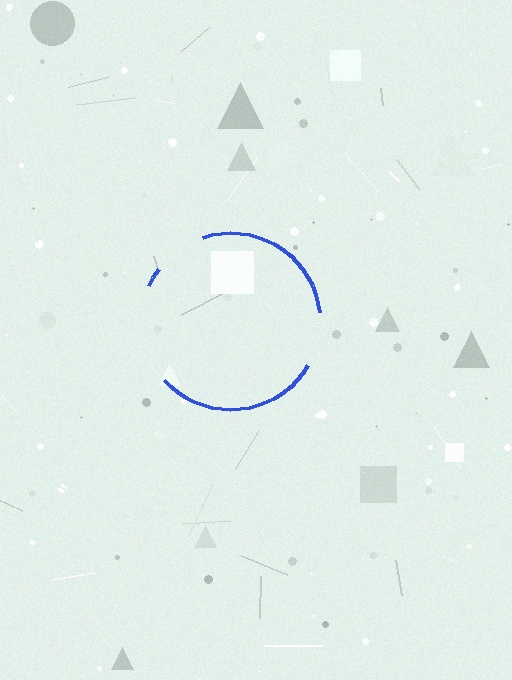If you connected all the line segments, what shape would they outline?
They would outline a circle.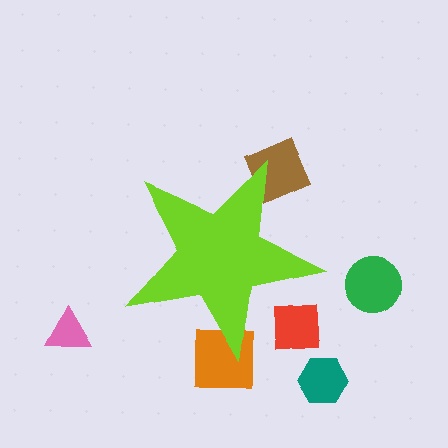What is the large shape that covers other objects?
A lime star.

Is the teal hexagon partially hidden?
No, the teal hexagon is fully visible.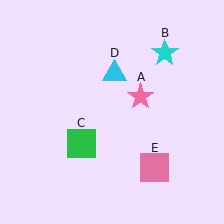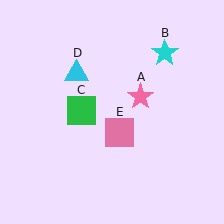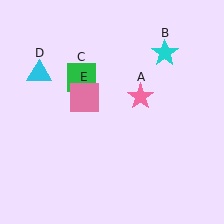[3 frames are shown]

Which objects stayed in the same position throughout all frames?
Pink star (object A) and cyan star (object B) remained stationary.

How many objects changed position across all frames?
3 objects changed position: green square (object C), cyan triangle (object D), pink square (object E).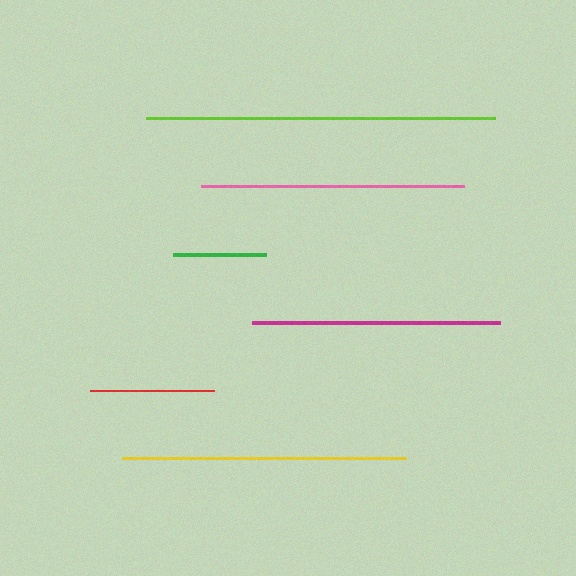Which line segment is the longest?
The lime line is the longest at approximately 349 pixels.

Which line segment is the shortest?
The green line is the shortest at approximately 93 pixels.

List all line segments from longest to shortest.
From longest to shortest: lime, yellow, pink, magenta, red, green.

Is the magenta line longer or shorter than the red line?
The magenta line is longer than the red line.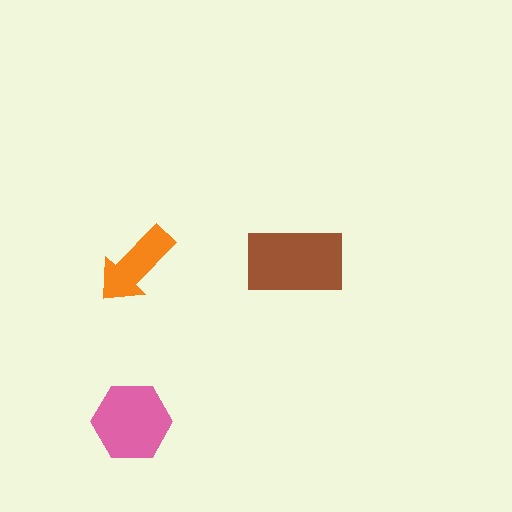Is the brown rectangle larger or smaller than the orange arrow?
Larger.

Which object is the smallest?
The orange arrow.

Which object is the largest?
The brown rectangle.